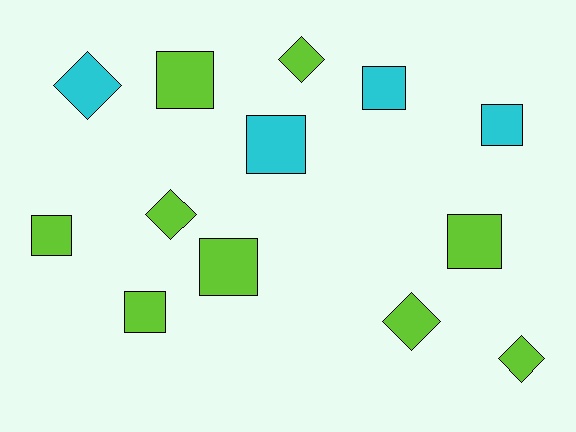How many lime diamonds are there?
There are 4 lime diamonds.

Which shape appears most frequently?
Square, with 8 objects.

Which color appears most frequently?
Lime, with 9 objects.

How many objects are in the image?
There are 13 objects.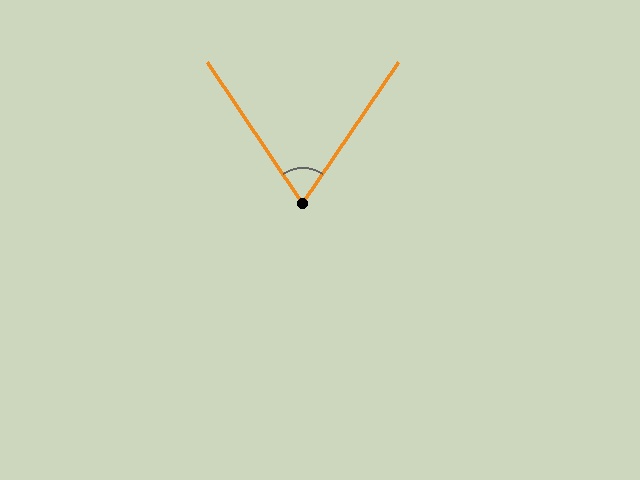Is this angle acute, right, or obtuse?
It is acute.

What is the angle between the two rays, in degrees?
Approximately 68 degrees.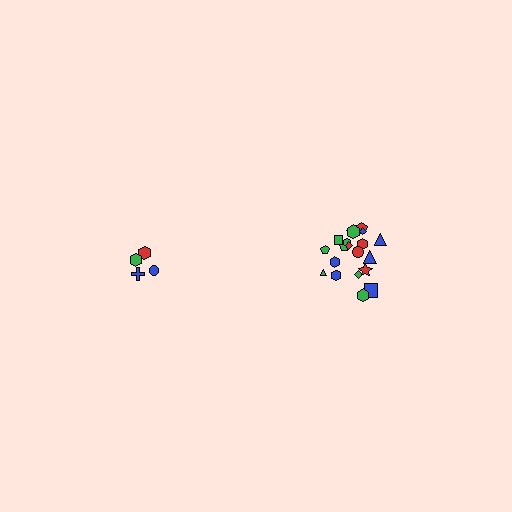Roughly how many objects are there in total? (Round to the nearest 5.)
Roughly 25 objects in total.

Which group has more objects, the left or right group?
The right group.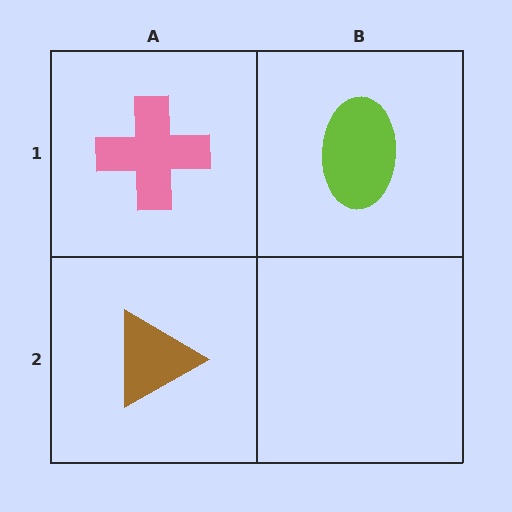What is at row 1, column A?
A pink cross.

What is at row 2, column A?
A brown triangle.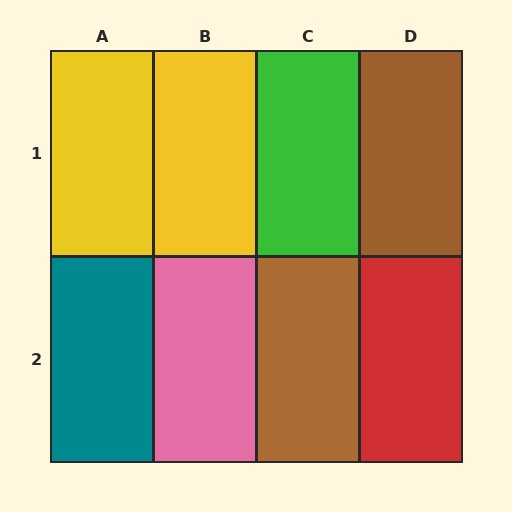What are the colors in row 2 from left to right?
Teal, pink, brown, red.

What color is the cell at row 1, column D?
Brown.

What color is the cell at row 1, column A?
Yellow.